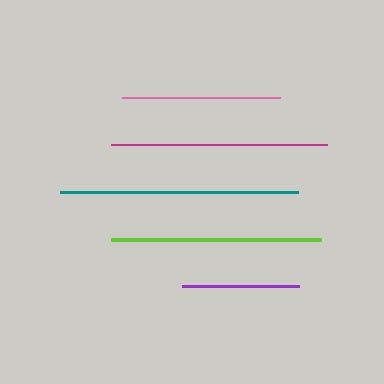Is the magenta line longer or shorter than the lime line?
The magenta line is longer than the lime line.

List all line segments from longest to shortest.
From longest to shortest: teal, magenta, lime, pink, purple.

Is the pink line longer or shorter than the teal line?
The teal line is longer than the pink line.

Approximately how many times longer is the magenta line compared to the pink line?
The magenta line is approximately 1.4 times the length of the pink line.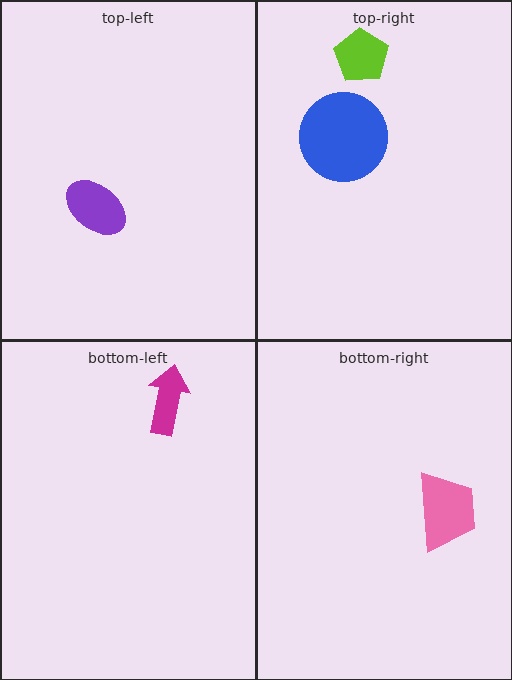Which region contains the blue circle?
The top-right region.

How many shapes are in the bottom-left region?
1.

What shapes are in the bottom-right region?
The pink trapezoid.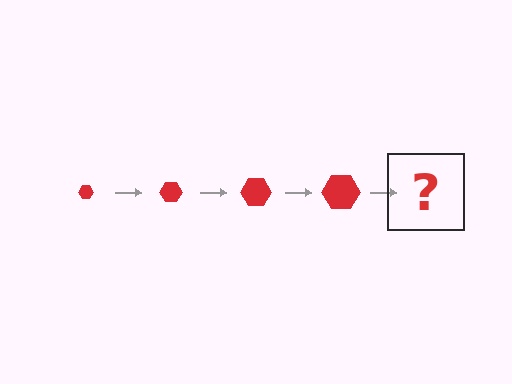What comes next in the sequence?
The next element should be a red hexagon, larger than the previous one.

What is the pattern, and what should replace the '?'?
The pattern is that the hexagon gets progressively larger each step. The '?' should be a red hexagon, larger than the previous one.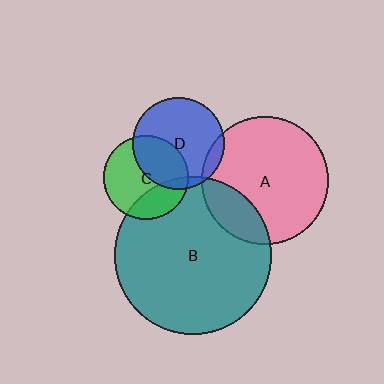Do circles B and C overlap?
Yes.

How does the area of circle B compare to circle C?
Approximately 3.5 times.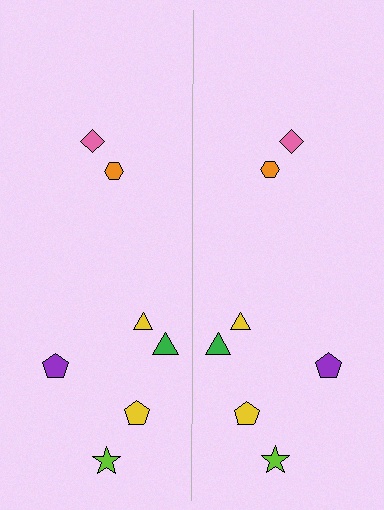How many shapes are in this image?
There are 14 shapes in this image.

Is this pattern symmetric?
Yes, this pattern has bilateral (reflection) symmetry.